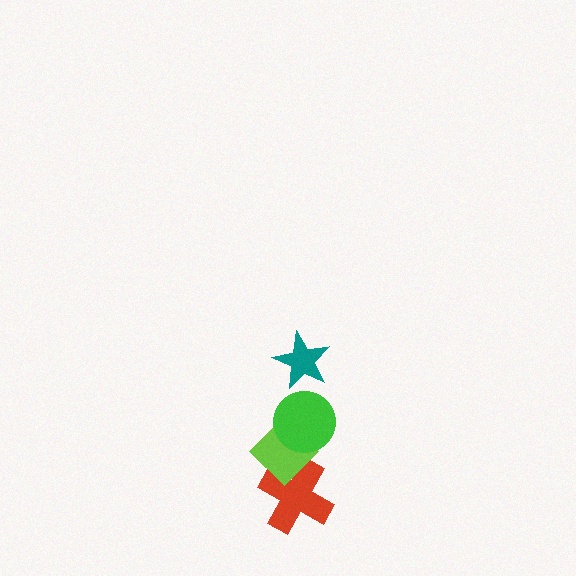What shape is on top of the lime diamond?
The green circle is on top of the lime diamond.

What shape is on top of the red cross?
The lime diamond is on top of the red cross.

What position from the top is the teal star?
The teal star is 1st from the top.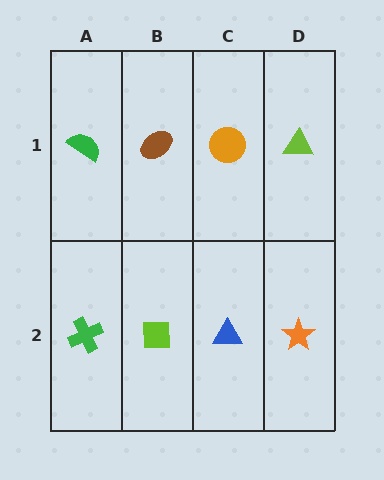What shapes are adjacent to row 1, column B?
A lime square (row 2, column B), a green semicircle (row 1, column A), an orange circle (row 1, column C).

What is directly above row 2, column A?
A green semicircle.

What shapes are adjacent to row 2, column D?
A lime triangle (row 1, column D), a blue triangle (row 2, column C).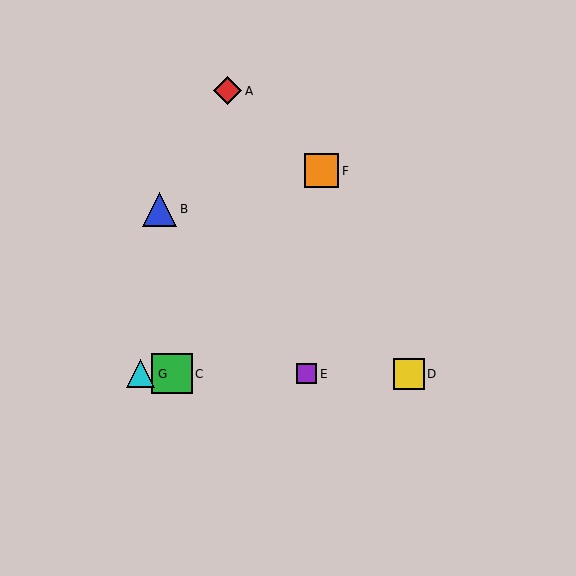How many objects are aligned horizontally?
4 objects (C, D, E, G) are aligned horizontally.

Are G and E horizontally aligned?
Yes, both are at y≈374.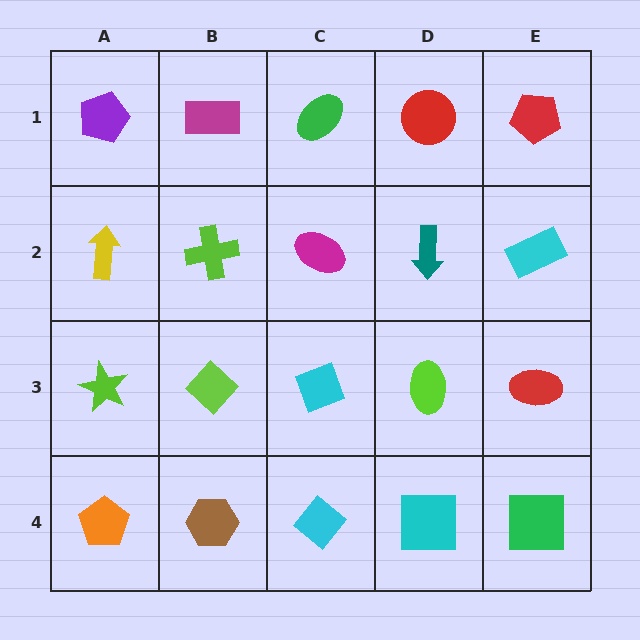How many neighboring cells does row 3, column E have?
3.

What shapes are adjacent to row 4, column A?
A lime star (row 3, column A), a brown hexagon (row 4, column B).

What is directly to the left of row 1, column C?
A magenta rectangle.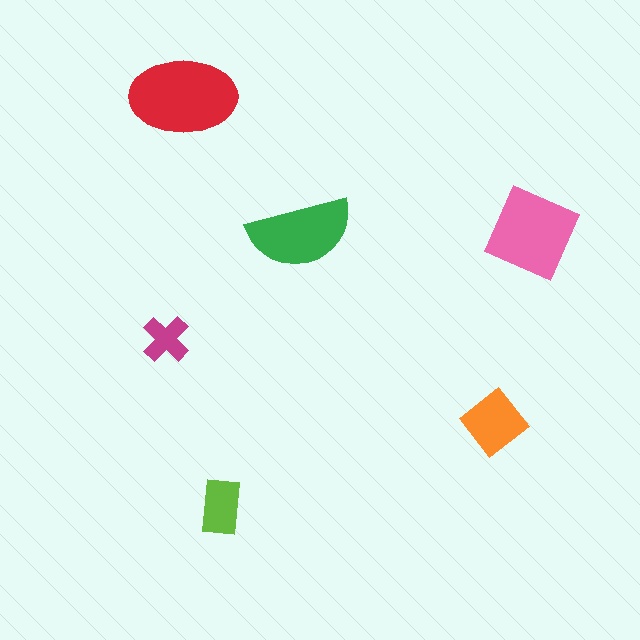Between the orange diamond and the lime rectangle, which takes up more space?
The orange diamond.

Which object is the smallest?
The magenta cross.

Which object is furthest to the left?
The magenta cross is leftmost.